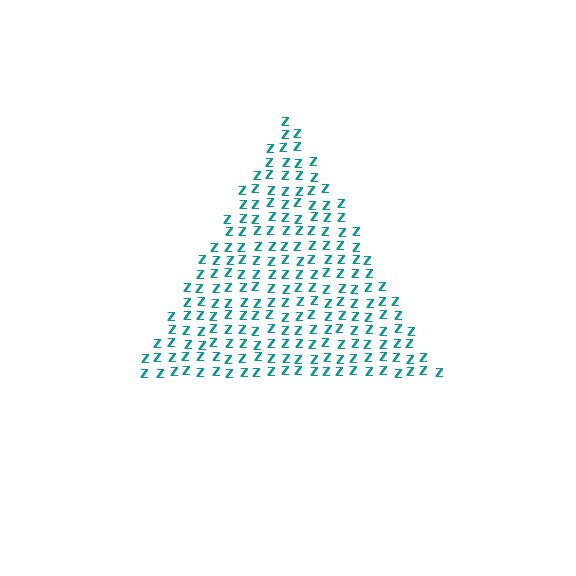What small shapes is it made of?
It is made of small letter Z's.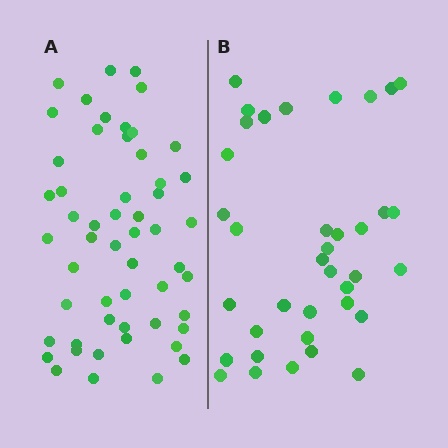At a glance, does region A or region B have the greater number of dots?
Region A (the left region) has more dots.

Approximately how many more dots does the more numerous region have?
Region A has approximately 15 more dots than region B.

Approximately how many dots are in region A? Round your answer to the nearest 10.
About 50 dots. (The exact count is 54, which rounds to 50.)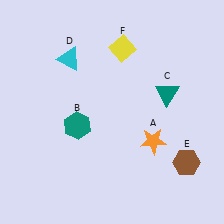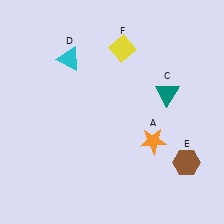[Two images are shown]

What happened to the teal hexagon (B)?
The teal hexagon (B) was removed in Image 2. It was in the bottom-left area of Image 1.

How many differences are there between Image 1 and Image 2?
There is 1 difference between the two images.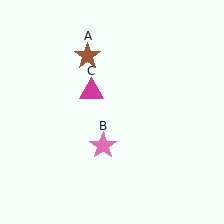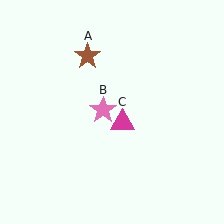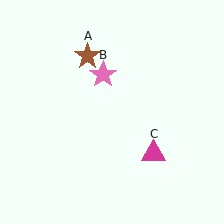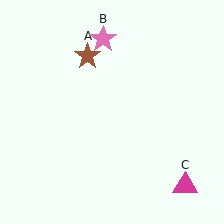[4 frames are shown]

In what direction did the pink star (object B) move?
The pink star (object B) moved up.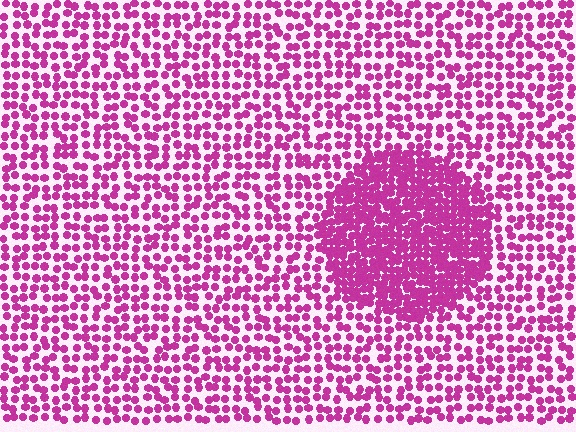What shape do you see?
I see a circle.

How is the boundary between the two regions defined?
The boundary is defined by a change in element density (approximately 2.2x ratio). All elements are the same color, size, and shape.